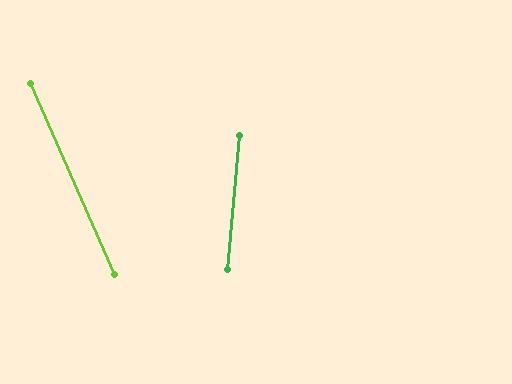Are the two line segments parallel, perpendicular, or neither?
Neither parallel nor perpendicular — they differ by about 29°.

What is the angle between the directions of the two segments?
Approximately 29 degrees.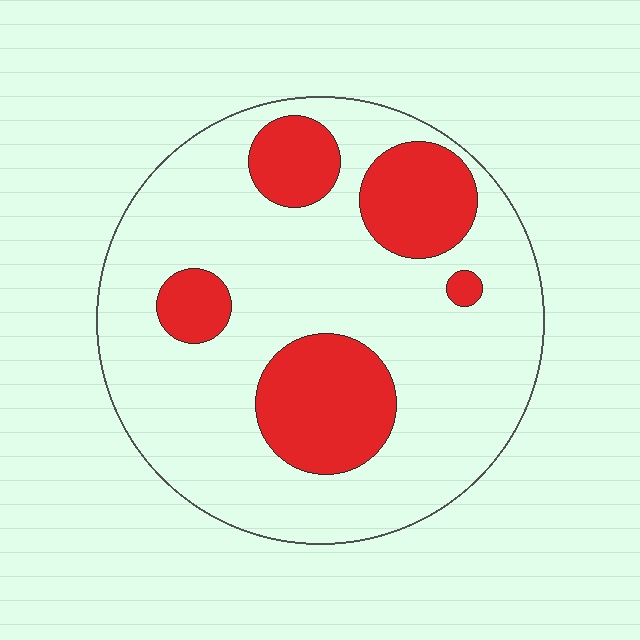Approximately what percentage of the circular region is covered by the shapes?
Approximately 25%.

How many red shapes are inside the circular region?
5.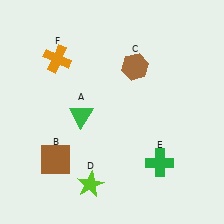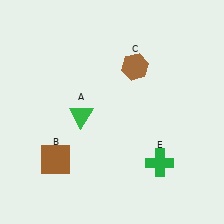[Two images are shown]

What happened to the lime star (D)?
The lime star (D) was removed in Image 2. It was in the bottom-left area of Image 1.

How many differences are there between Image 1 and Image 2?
There are 2 differences between the two images.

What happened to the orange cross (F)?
The orange cross (F) was removed in Image 2. It was in the top-left area of Image 1.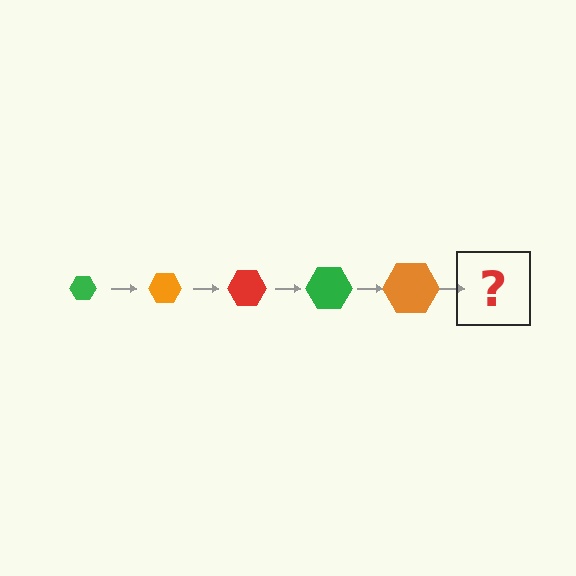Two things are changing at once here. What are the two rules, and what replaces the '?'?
The two rules are that the hexagon grows larger each step and the color cycles through green, orange, and red. The '?' should be a red hexagon, larger than the previous one.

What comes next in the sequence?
The next element should be a red hexagon, larger than the previous one.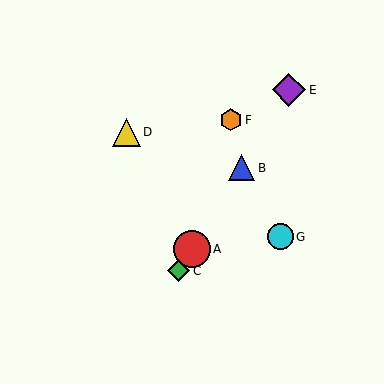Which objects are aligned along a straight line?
Objects A, B, C, E are aligned along a straight line.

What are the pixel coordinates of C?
Object C is at (179, 271).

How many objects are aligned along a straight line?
4 objects (A, B, C, E) are aligned along a straight line.